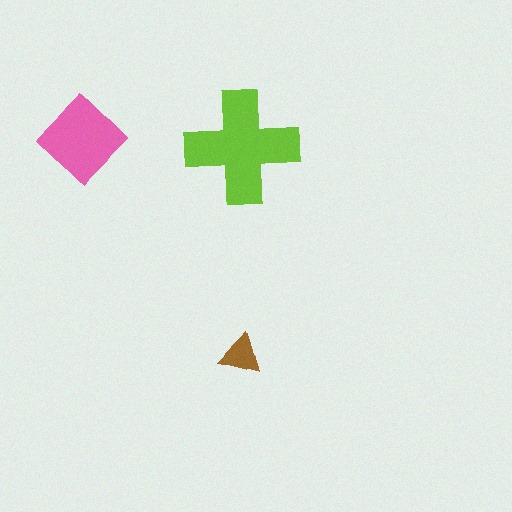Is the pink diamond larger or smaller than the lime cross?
Smaller.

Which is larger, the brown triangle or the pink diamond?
The pink diamond.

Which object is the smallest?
The brown triangle.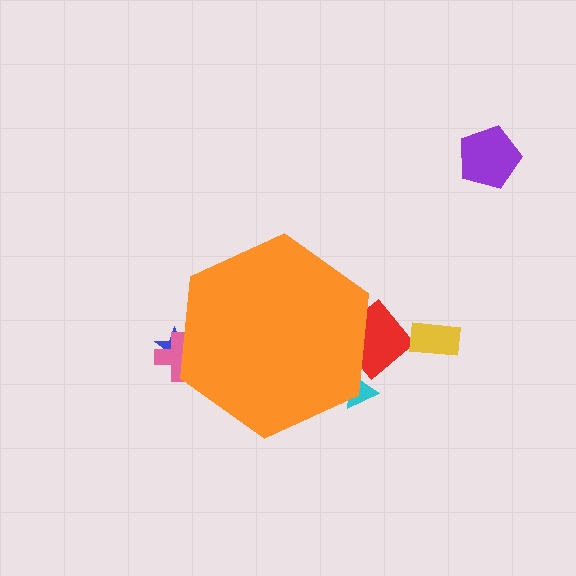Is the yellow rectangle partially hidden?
No, the yellow rectangle is fully visible.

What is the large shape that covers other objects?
An orange hexagon.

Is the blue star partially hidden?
Yes, the blue star is partially hidden behind the orange hexagon.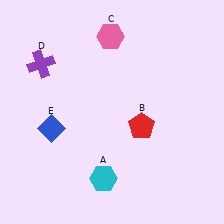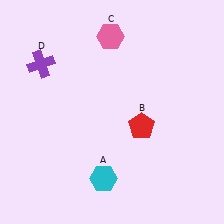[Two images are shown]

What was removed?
The blue diamond (E) was removed in Image 2.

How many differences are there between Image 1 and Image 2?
There is 1 difference between the two images.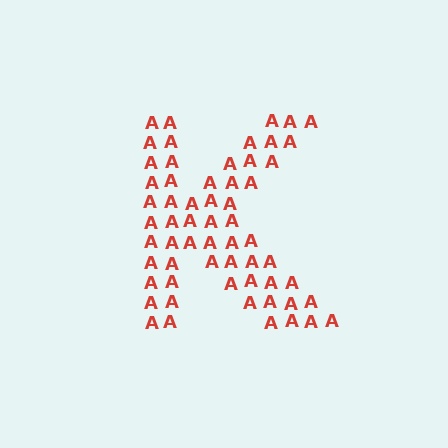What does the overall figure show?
The overall figure shows the letter K.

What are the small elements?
The small elements are letter A's.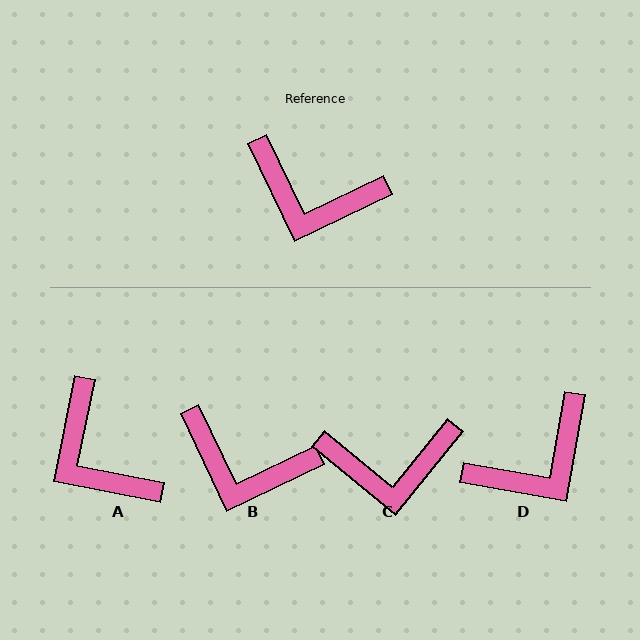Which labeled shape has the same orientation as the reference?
B.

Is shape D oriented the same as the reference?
No, it is off by about 55 degrees.